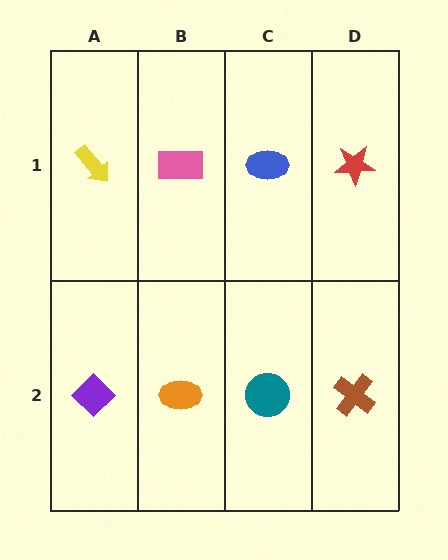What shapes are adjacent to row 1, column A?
A purple diamond (row 2, column A), a pink rectangle (row 1, column B).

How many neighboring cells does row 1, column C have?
3.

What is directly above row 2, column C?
A blue ellipse.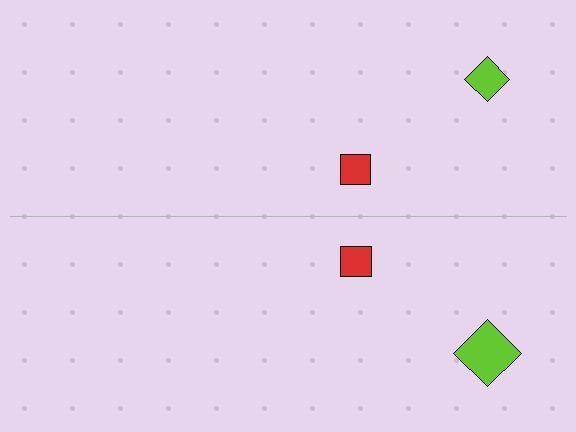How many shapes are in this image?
There are 4 shapes in this image.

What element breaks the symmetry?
The lime diamond on the bottom side has a different size than its mirror counterpart.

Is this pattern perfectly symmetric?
No, the pattern is not perfectly symmetric. The lime diamond on the bottom side has a different size than its mirror counterpart.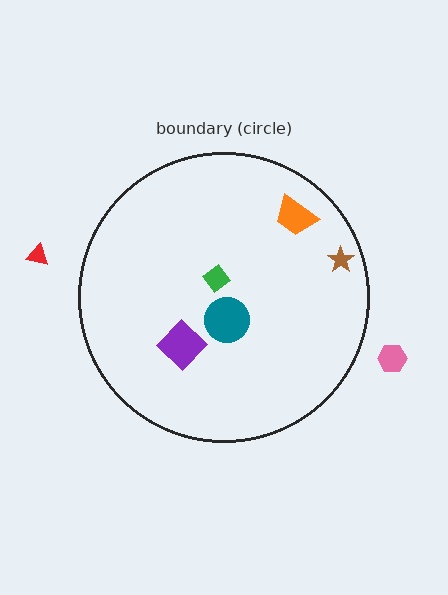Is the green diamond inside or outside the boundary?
Inside.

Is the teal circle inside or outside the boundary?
Inside.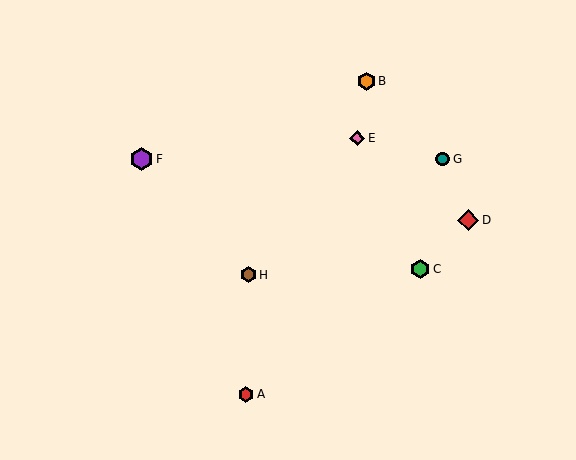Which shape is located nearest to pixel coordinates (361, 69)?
The orange hexagon (labeled B) at (366, 81) is nearest to that location.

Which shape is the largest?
The purple hexagon (labeled F) is the largest.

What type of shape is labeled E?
Shape E is a pink diamond.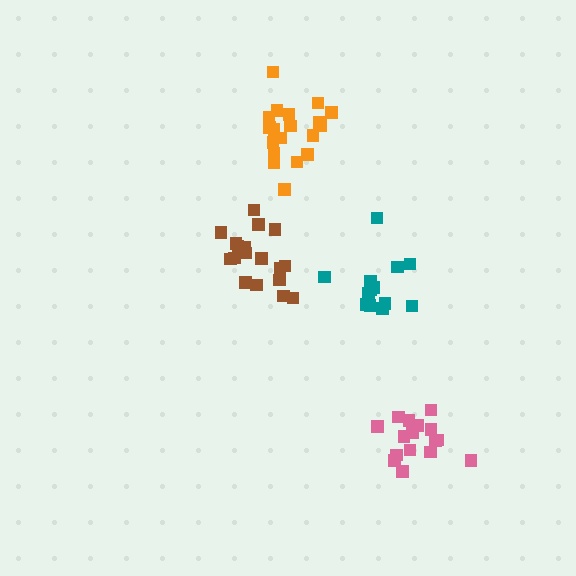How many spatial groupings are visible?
There are 4 spatial groupings.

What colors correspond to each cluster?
The clusters are colored: teal, orange, pink, brown.